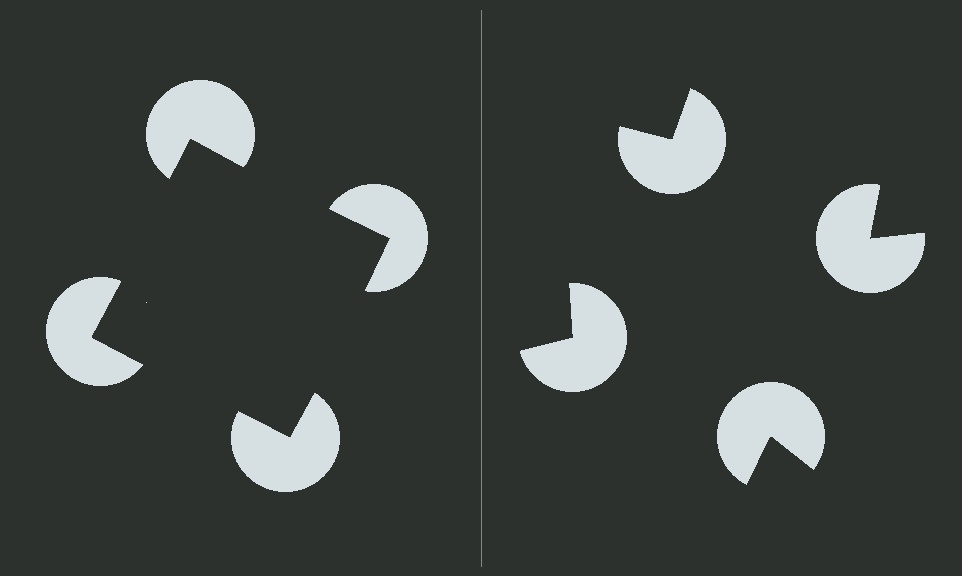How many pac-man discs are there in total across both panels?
8 — 4 on each side.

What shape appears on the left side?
An illusory square.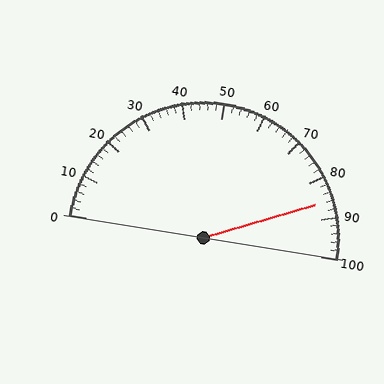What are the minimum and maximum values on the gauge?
The gauge ranges from 0 to 100.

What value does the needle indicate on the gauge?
The needle indicates approximately 86.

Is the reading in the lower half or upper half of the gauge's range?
The reading is in the upper half of the range (0 to 100).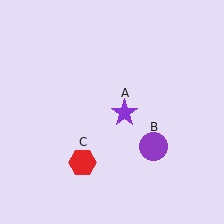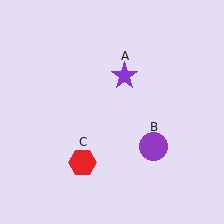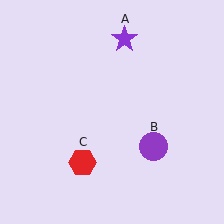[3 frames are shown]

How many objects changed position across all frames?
1 object changed position: purple star (object A).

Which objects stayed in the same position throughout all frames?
Purple circle (object B) and red hexagon (object C) remained stationary.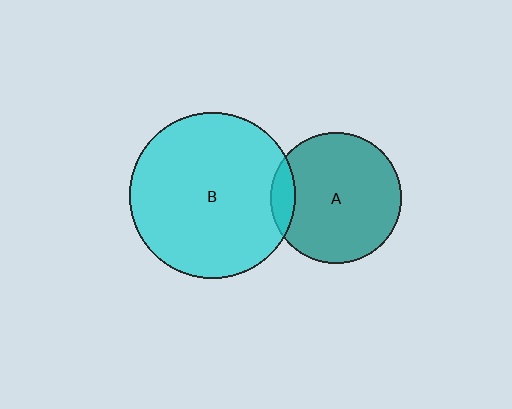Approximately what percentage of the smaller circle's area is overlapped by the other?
Approximately 10%.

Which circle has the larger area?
Circle B (cyan).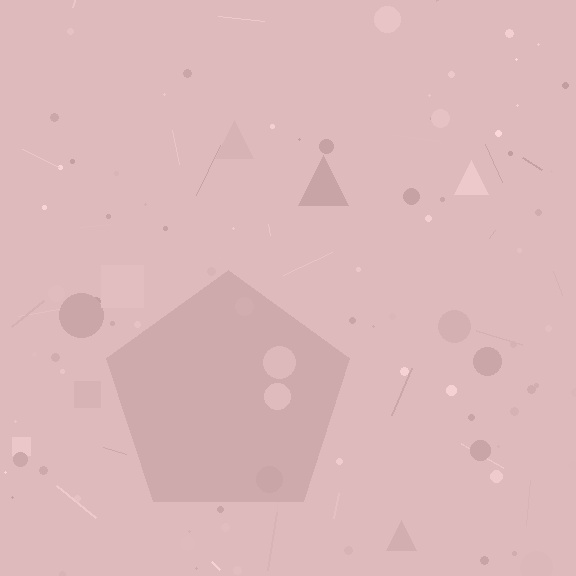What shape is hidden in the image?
A pentagon is hidden in the image.